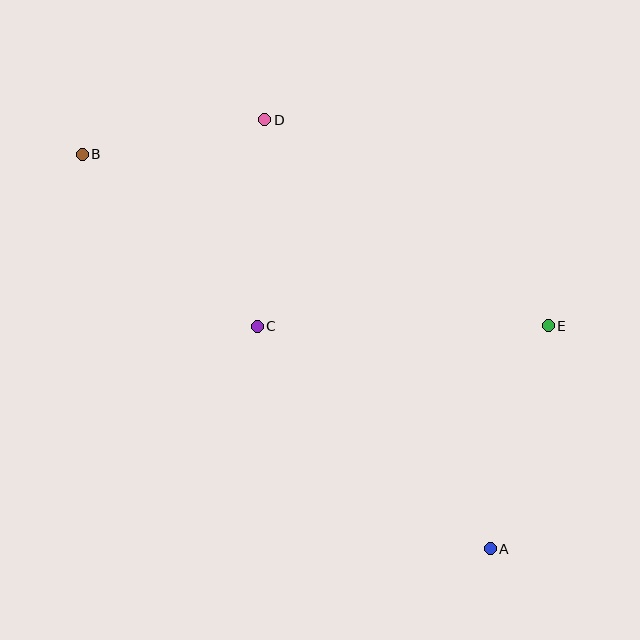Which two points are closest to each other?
Points B and D are closest to each other.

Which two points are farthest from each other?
Points A and B are farthest from each other.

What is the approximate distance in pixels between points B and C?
The distance between B and C is approximately 246 pixels.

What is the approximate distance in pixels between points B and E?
The distance between B and E is approximately 497 pixels.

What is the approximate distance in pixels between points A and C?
The distance between A and C is approximately 322 pixels.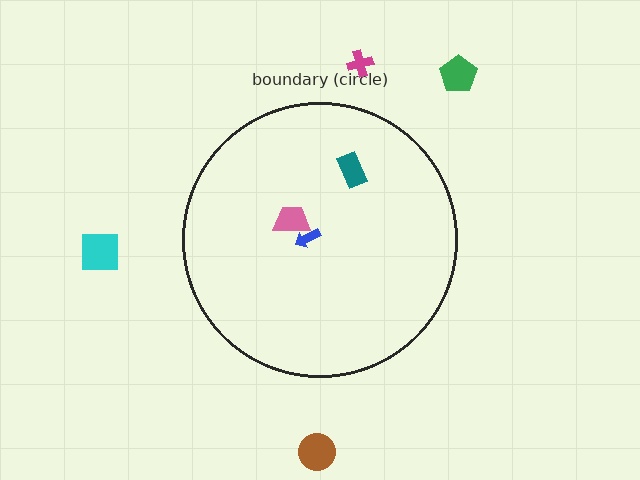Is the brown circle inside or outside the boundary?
Outside.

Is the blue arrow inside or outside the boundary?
Inside.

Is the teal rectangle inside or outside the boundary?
Inside.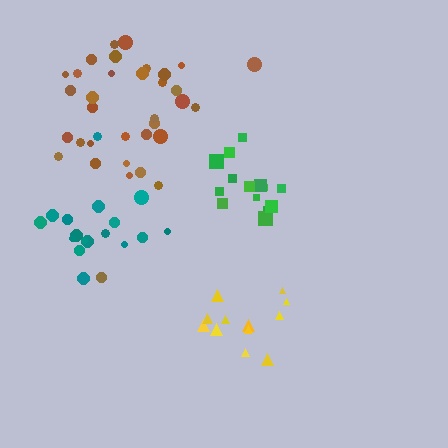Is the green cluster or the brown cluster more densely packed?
Green.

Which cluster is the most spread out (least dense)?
Teal.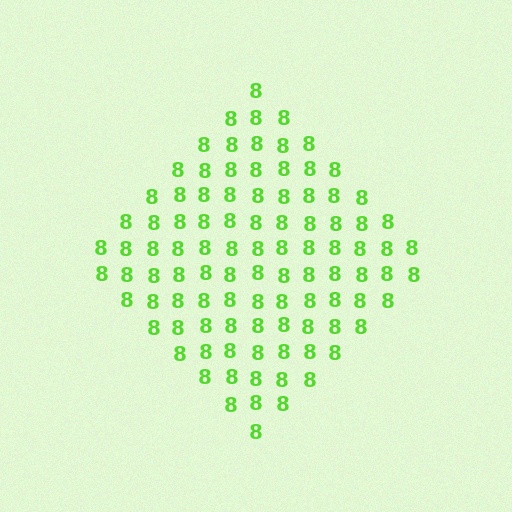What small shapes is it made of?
It is made of small digit 8's.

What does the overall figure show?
The overall figure shows a diamond.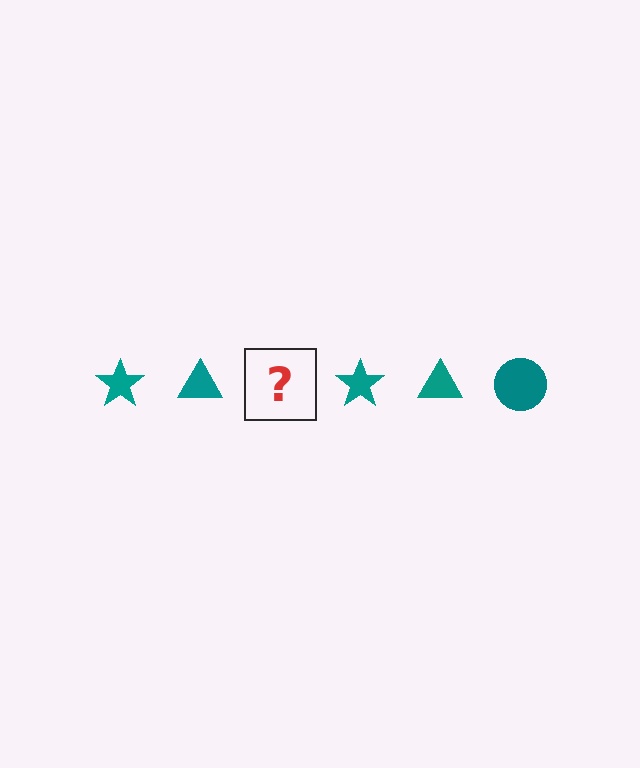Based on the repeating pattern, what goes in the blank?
The blank should be a teal circle.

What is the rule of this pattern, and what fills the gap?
The rule is that the pattern cycles through star, triangle, circle shapes in teal. The gap should be filled with a teal circle.